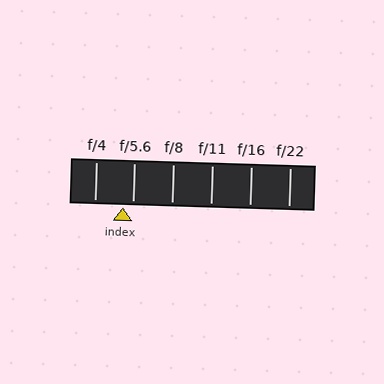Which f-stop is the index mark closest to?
The index mark is closest to f/5.6.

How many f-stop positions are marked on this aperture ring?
There are 6 f-stop positions marked.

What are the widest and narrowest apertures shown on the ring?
The widest aperture shown is f/4 and the narrowest is f/22.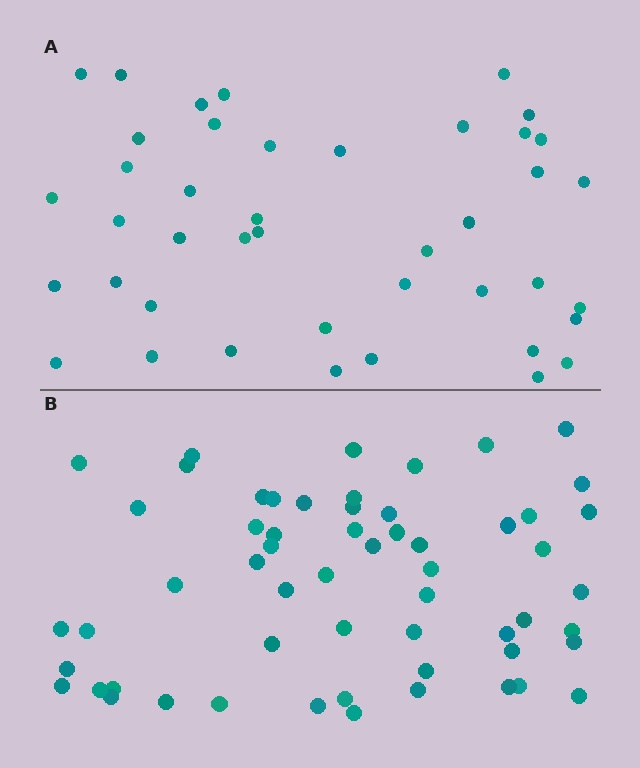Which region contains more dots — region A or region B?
Region B (the bottom region) has more dots.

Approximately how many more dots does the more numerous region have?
Region B has approximately 15 more dots than region A.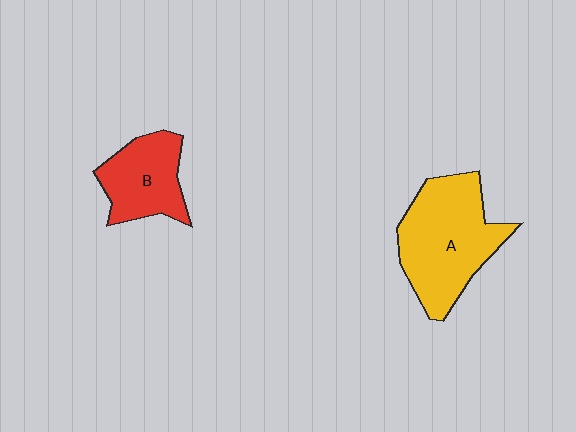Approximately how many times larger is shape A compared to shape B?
Approximately 1.7 times.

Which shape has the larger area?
Shape A (yellow).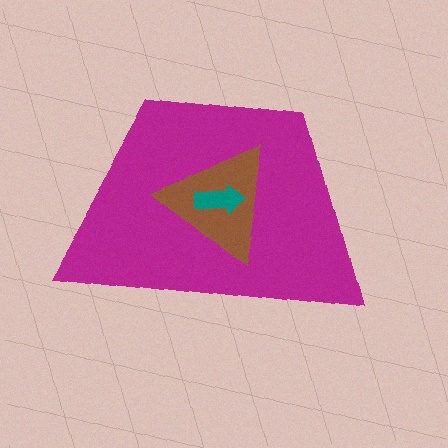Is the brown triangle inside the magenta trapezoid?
Yes.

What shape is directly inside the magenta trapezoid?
The brown triangle.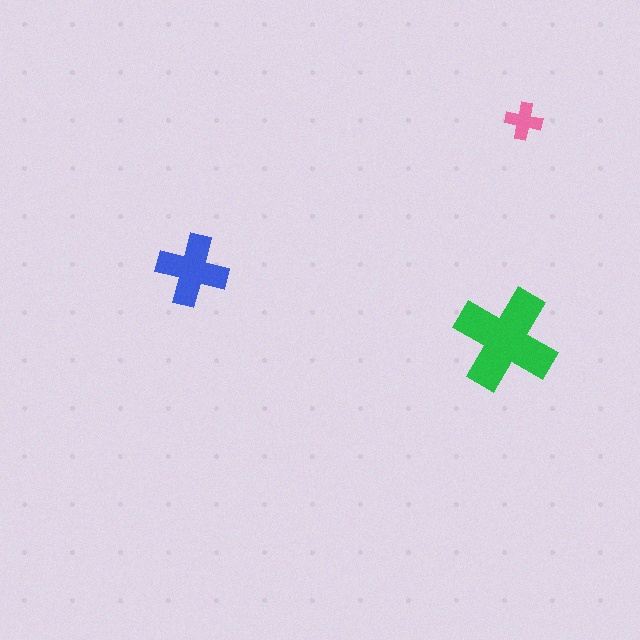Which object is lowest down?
The green cross is bottommost.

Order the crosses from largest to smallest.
the green one, the blue one, the pink one.